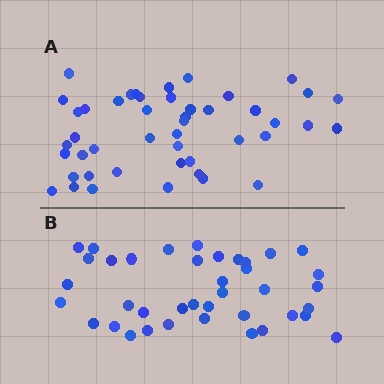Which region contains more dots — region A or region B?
Region A (the top region) has more dots.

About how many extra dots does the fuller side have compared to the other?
Region A has roughly 8 or so more dots than region B.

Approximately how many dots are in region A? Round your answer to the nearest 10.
About 50 dots. (The exact count is 46, which rounds to 50.)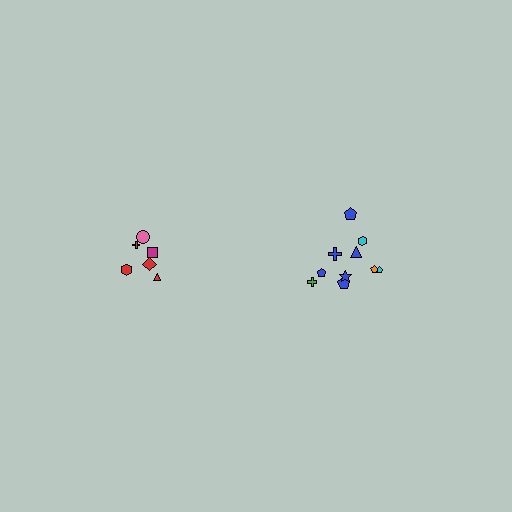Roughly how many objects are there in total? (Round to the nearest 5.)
Roughly 15 objects in total.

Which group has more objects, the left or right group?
The right group.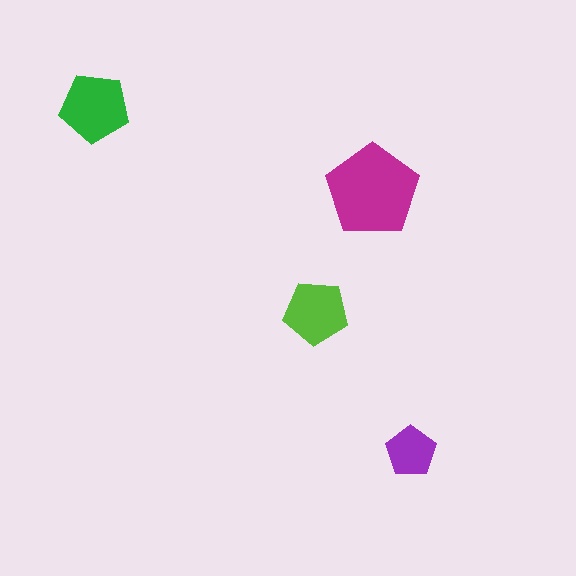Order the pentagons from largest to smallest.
the magenta one, the green one, the lime one, the purple one.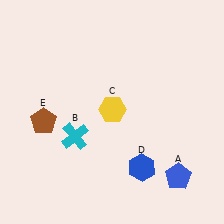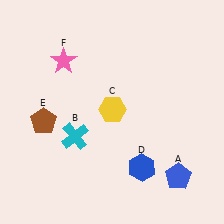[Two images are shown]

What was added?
A pink star (F) was added in Image 2.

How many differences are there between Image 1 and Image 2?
There is 1 difference between the two images.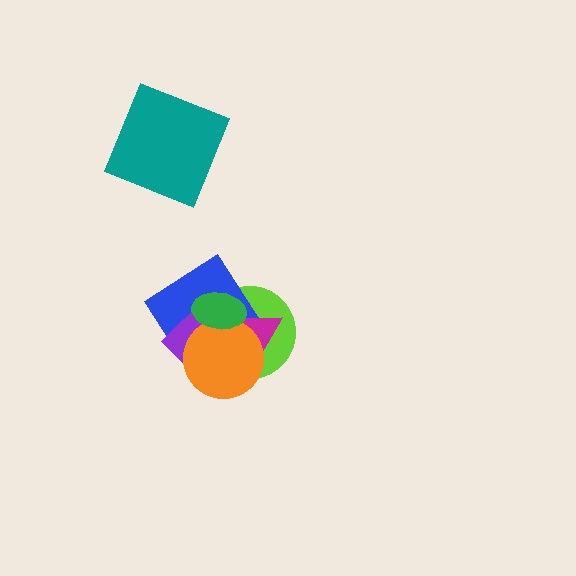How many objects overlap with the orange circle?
5 objects overlap with the orange circle.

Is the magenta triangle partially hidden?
Yes, it is partially covered by another shape.